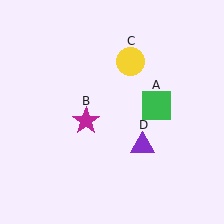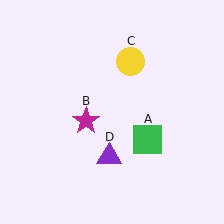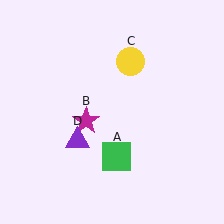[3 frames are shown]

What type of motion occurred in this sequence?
The green square (object A), purple triangle (object D) rotated clockwise around the center of the scene.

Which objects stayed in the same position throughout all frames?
Magenta star (object B) and yellow circle (object C) remained stationary.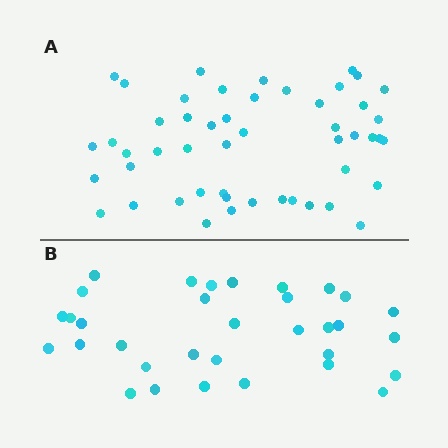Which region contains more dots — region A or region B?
Region A (the top region) has more dots.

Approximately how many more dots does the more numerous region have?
Region A has approximately 15 more dots than region B.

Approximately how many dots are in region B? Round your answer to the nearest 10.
About 30 dots. (The exact count is 33, which rounds to 30.)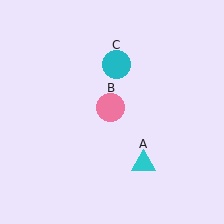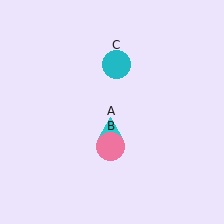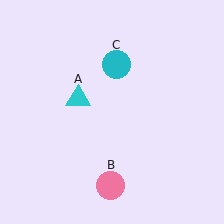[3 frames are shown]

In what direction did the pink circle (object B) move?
The pink circle (object B) moved down.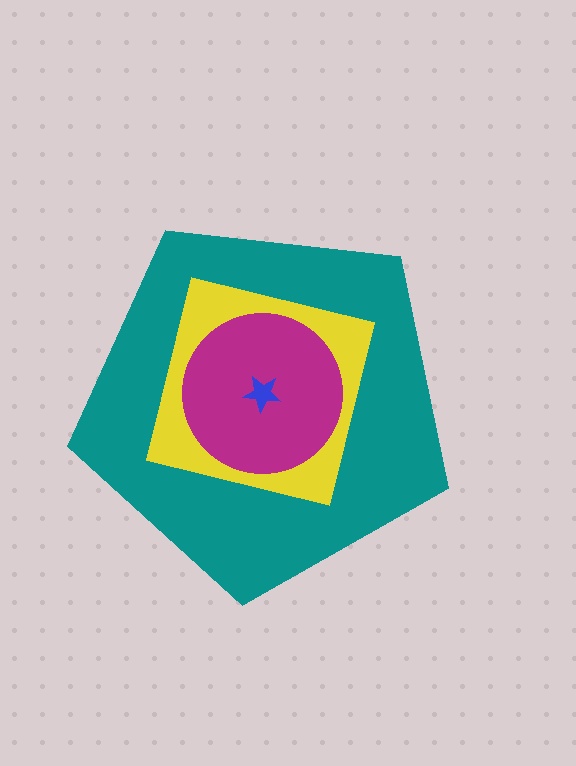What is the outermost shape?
The teal pentagon.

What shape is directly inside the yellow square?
The magenta circle.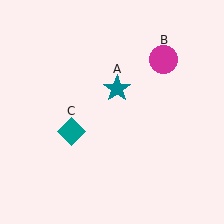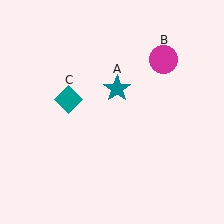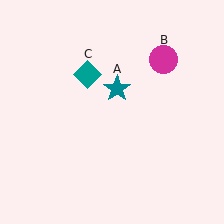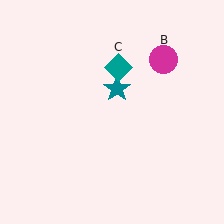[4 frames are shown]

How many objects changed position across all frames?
1 object changed position: teal diamond (object C).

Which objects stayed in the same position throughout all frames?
Teal star (object A) and magenta circle (object B) remained stationary.